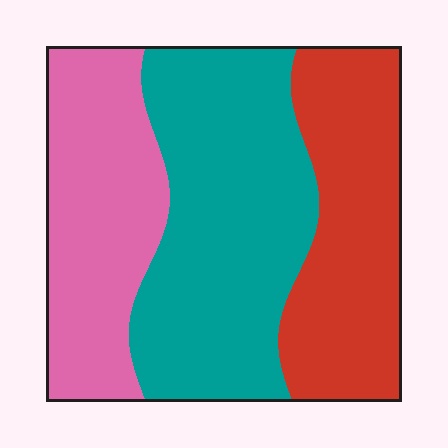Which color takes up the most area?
Teal, at roughly 40%.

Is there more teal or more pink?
Teal.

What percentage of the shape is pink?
Pink covers roughly 30% of the shape.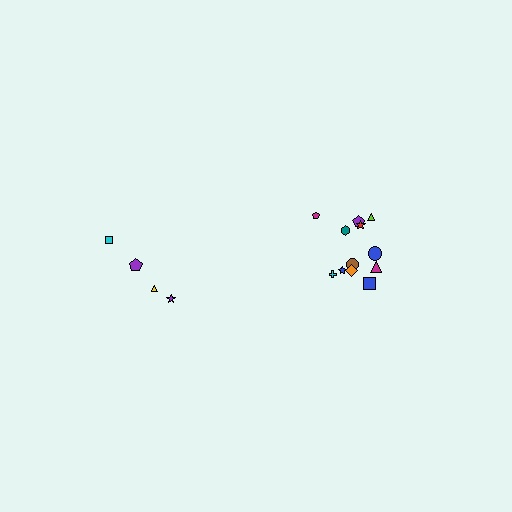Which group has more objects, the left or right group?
The right group.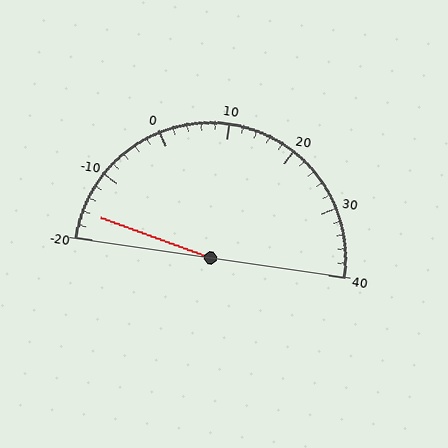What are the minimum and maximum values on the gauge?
The gauge ranges from -20 to 40.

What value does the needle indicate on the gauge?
The needle indicates approximately -16.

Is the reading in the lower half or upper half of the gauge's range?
The reading is in the lower half of the range (-20 to 40).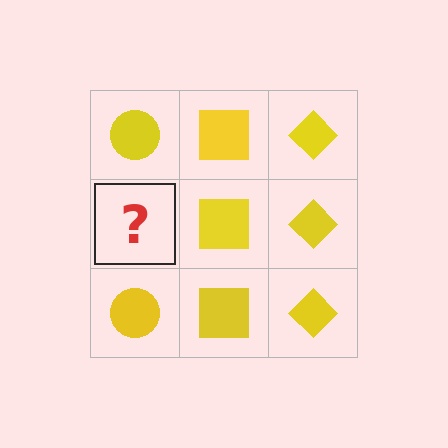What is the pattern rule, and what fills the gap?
The rule is that each column has a consistent shape. The gap should be filled with a yellow circle.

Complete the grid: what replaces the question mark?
The question mark should be replaced with a yellow circle.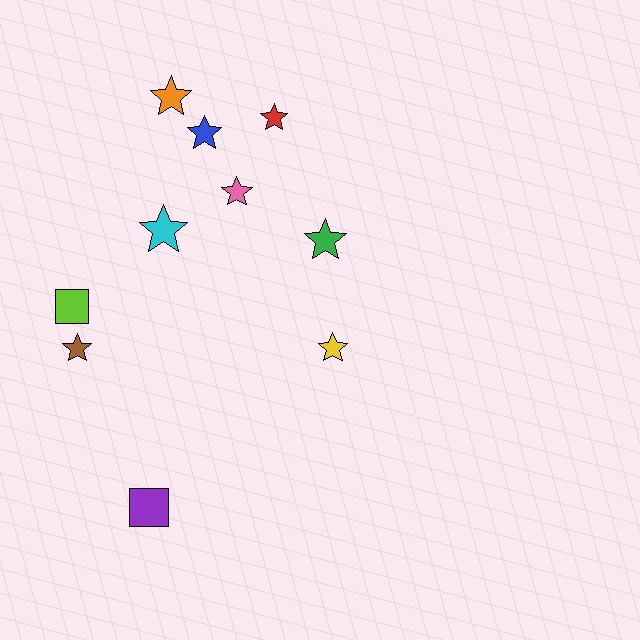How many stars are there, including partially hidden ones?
There are 8 stars.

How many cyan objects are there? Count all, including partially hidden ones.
There is 1 cyan object.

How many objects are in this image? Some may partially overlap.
There are 10 objects.